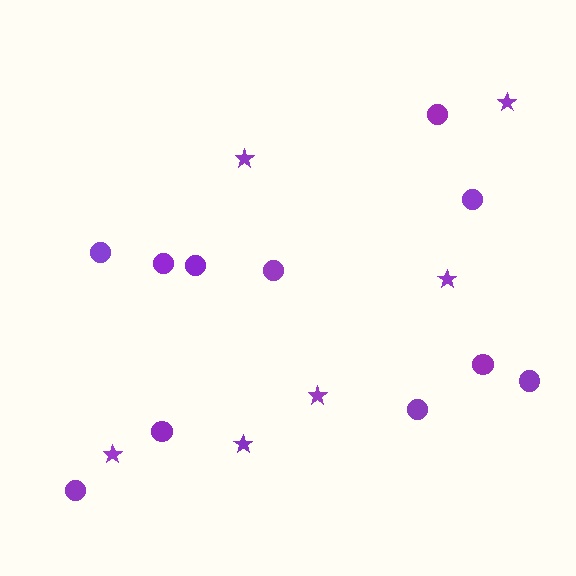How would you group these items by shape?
There are 2 groups: one group of circles (11) and one group of stars (6).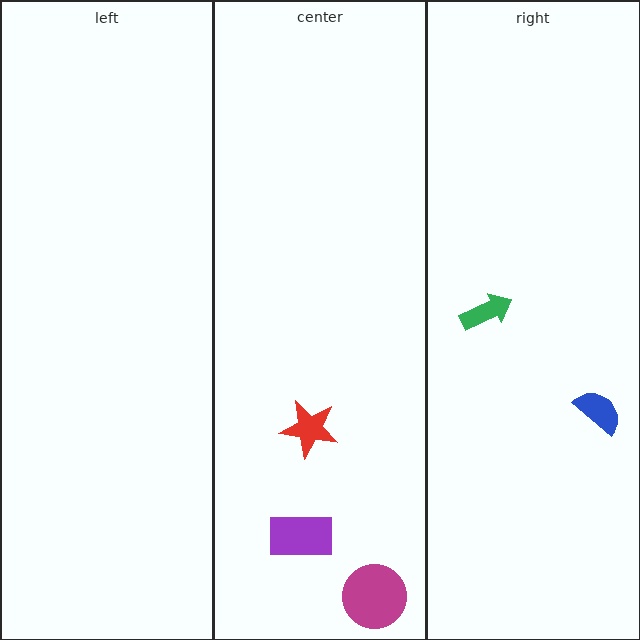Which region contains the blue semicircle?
The right region.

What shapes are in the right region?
The green arrow, the blue semicircle.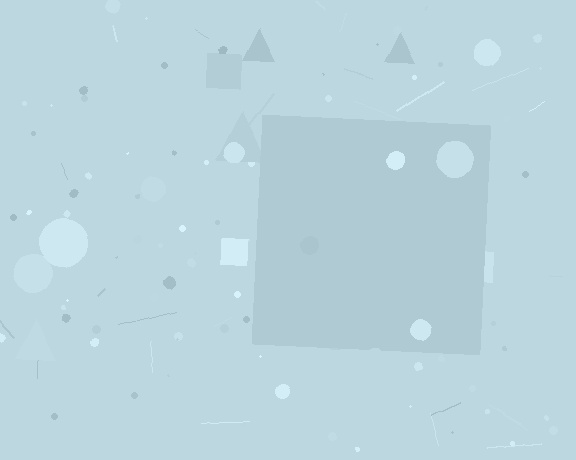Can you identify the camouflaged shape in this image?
The camouflaged shape is a square.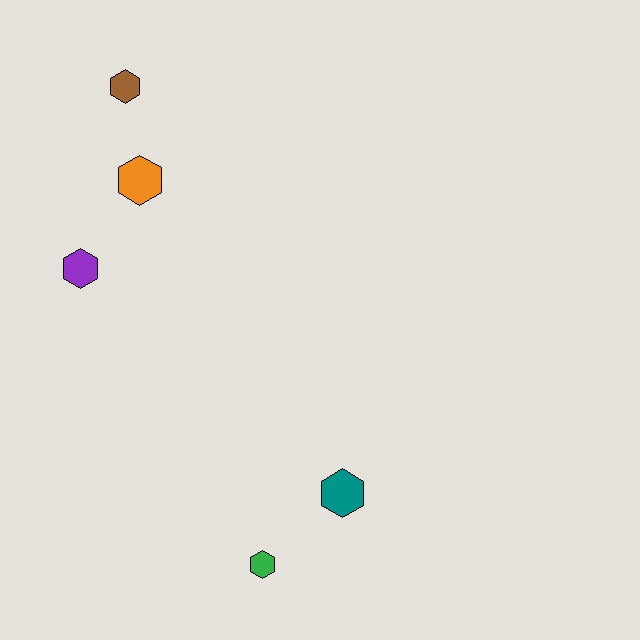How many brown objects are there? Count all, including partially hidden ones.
There is 1 brown object.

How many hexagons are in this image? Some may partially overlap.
There are 5 hexagons.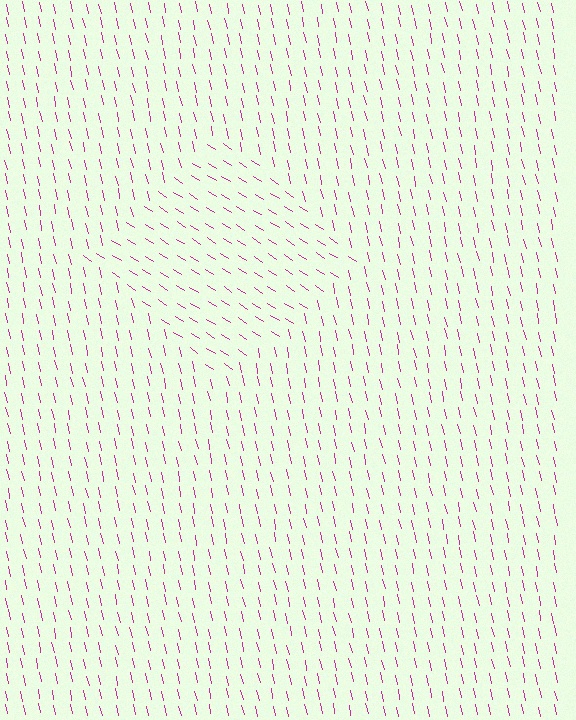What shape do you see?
I see a diamond.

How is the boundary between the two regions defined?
The boundary is defined purely by a change in line orientation (approximately 45 degrees difference). All lines are the same color and thickness.